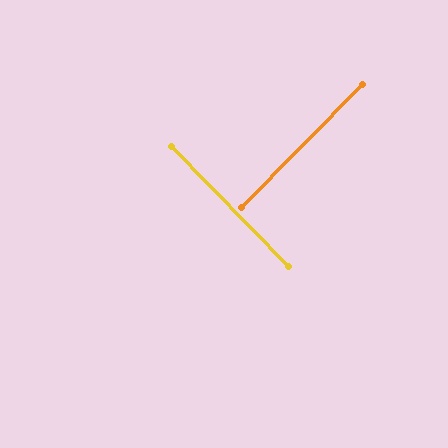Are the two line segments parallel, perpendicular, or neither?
Perpendicular — they meet at approximately 89°.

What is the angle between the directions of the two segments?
Approximately 89 degrees.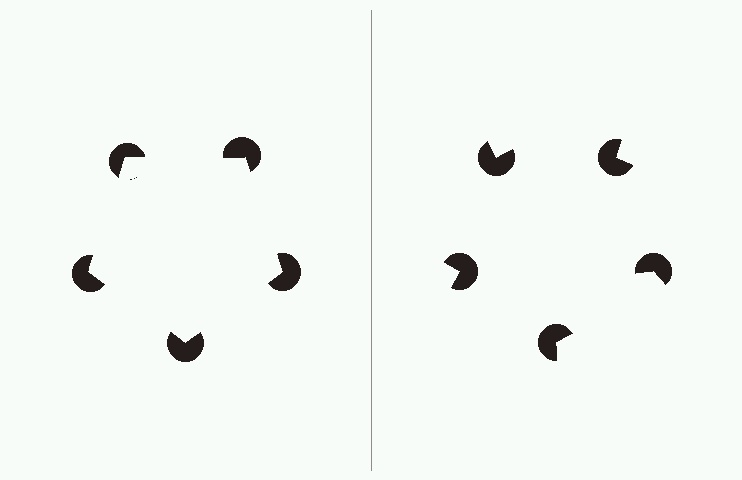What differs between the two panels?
The pac-man discs are positioned identically on both sides; only the wedge orientations differ. On the left they align to a pentagon; on the right they are misaligned.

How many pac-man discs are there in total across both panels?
10 — 5 on each side.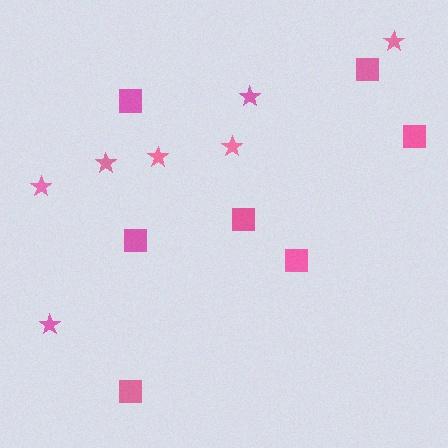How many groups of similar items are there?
There are 2 groups: one group of squares (7) and one group of stars (7).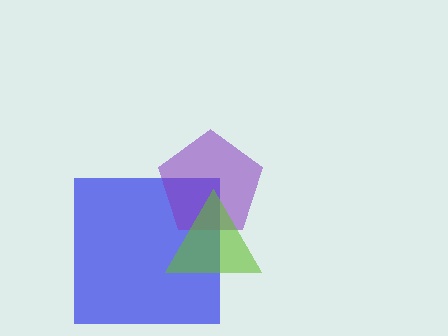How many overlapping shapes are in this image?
There are 3 overlapping shapes in the image.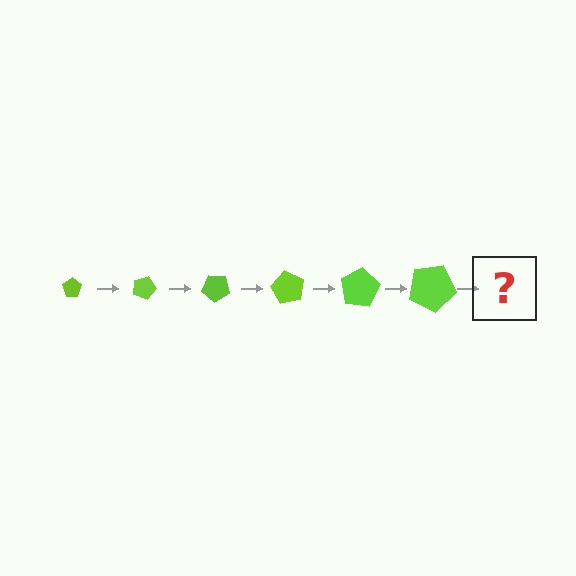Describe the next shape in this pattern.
It should be a pentagon, larger than the previous one and rotated 120 degrees from the start.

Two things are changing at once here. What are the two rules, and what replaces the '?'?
The two rules are that the pentagon grows larger each step and it rotates 20 degrees each step. The '?' should be a pentagon, larger than the previous one and rotated 120 degrees from the start.